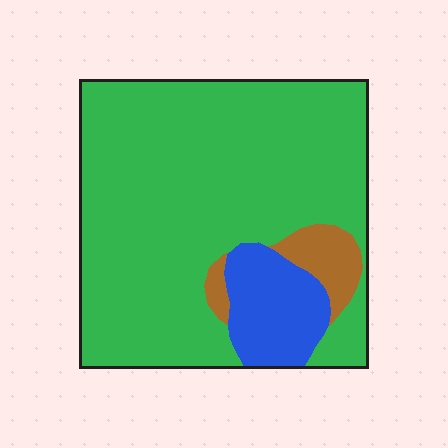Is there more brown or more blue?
Blue.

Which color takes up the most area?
Green, at roughly 80%.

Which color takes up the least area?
Brown, at roughly 5%.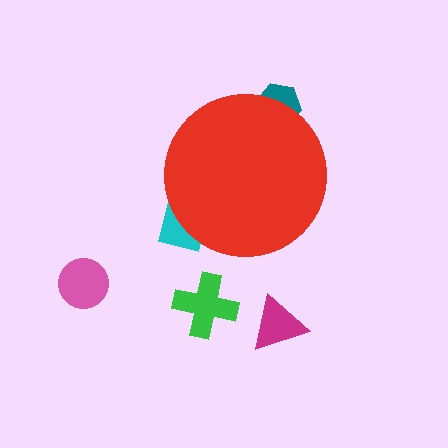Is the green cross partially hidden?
No, the green cross is fully visible.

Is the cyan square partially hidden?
Yes, the cyan square is partially hidden behind the red circle.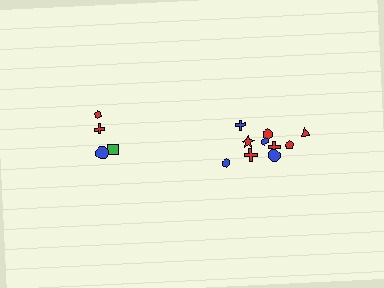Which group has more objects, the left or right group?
The right group.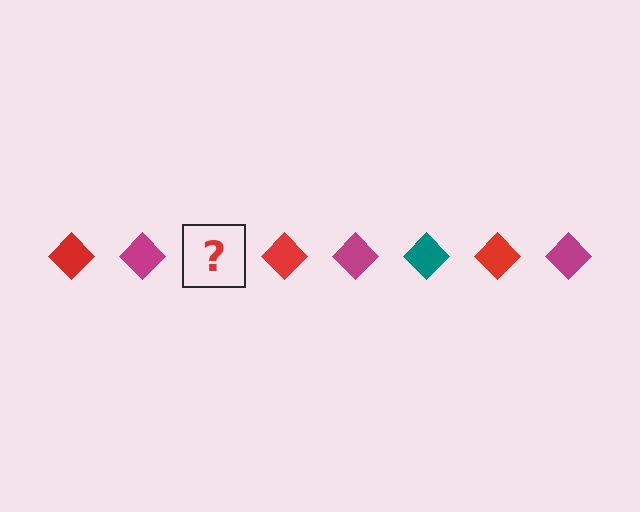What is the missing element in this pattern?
The missing element is a teal diamond.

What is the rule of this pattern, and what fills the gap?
The rule is that the pattern cycles through red, magenta, teal diamonds. The gap should be filled with a teal diamond.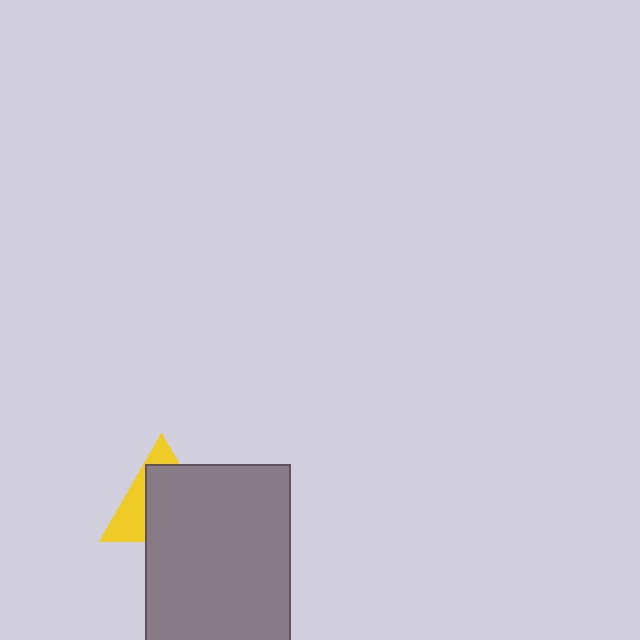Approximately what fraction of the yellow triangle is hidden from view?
Roughly 65% of the yellow triangle is hidden behind the gray rectangle.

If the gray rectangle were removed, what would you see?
You would see the complete yellow triangle.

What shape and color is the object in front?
The object in front is a gray rectangle.